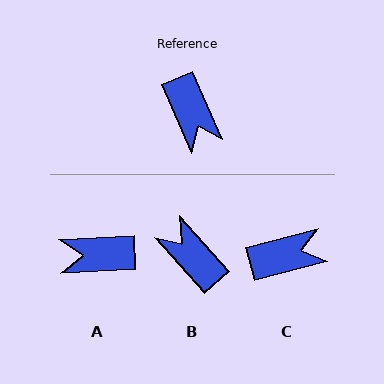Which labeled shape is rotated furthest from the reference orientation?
B, about 162 degrees away.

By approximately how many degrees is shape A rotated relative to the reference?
Approximately 111 degrees clockwise.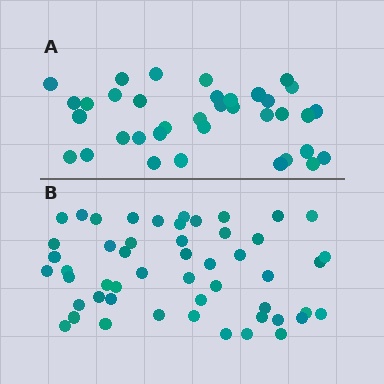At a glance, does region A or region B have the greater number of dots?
Region B (the bottom region) has more dots.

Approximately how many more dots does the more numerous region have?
Region B has approximately 15 more dots than region A.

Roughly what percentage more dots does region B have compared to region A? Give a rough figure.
About 40% more.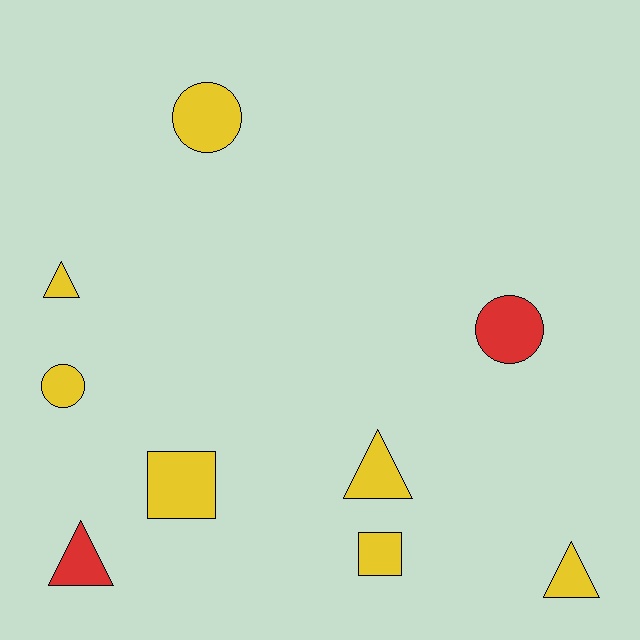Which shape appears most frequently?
Triangle, with 4 objects.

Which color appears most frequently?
Yellow, with 7 objects.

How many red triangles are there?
There is 1 red triangle.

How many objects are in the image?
There are 9 objects.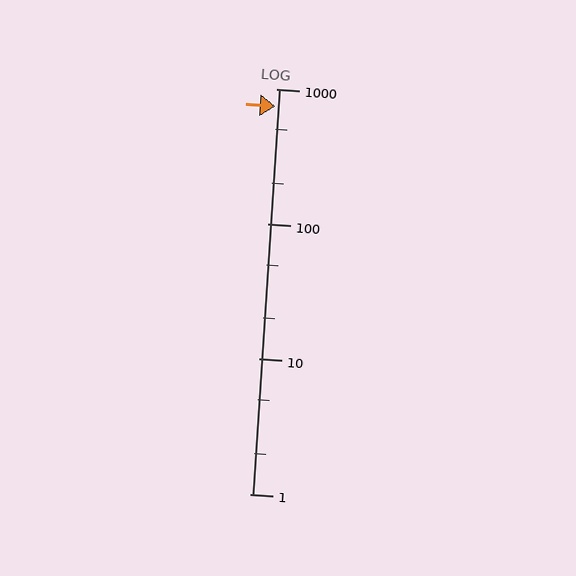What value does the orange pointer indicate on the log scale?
The pointer indicates approximately 740.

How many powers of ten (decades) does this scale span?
The scale spans 3 decades, from 1 to 1000.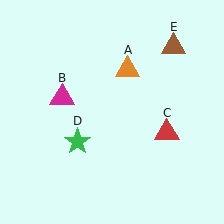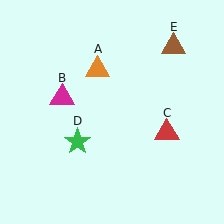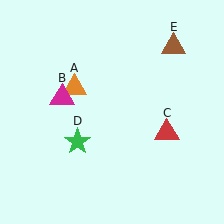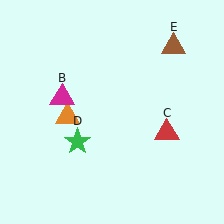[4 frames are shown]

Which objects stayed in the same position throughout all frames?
Magenta triangle (object B) and red triangle (object C) and green star (object D) and brown triangle (object E) remained stationary.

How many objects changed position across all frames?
1 object changed position: orange triangle (object A).